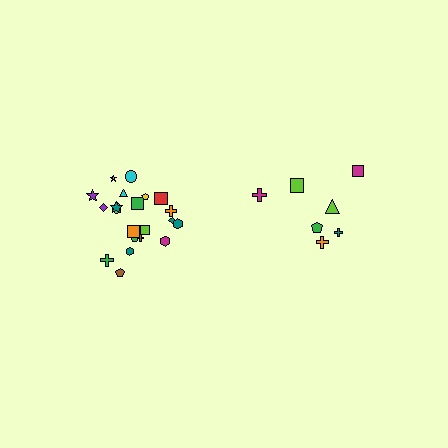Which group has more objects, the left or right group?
The left group.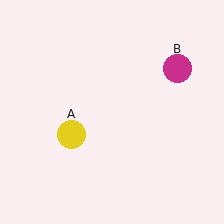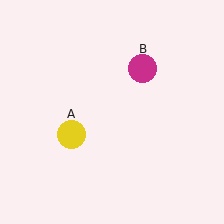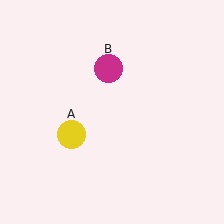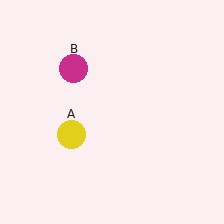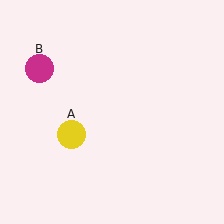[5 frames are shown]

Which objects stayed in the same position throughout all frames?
Yellow circle (object A) remained stationary.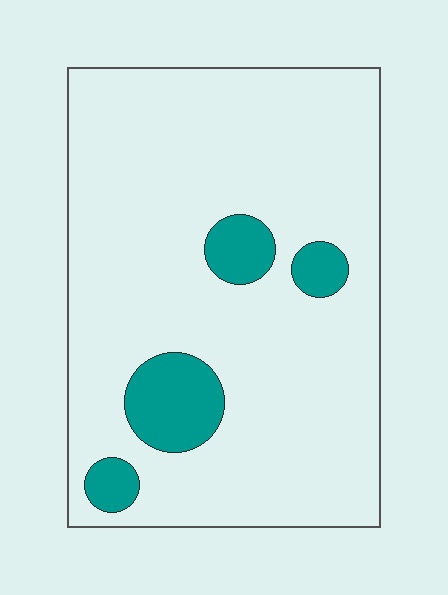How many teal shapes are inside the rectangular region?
4.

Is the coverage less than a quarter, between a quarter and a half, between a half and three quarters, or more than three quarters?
Less than a quarter.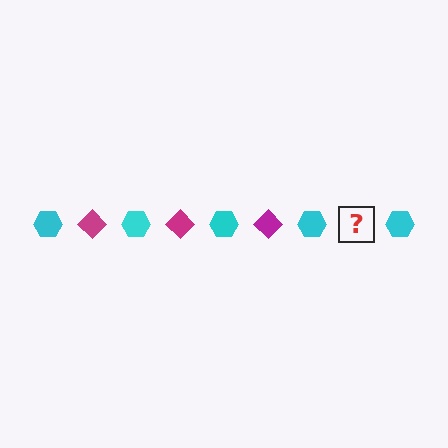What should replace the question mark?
The question mark should be replaced with a magenta diamond.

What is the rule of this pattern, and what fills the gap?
The rule is that the pattern alternates between cyan hexagon and magenta diamond. The gap should be filled with a magenta diamond.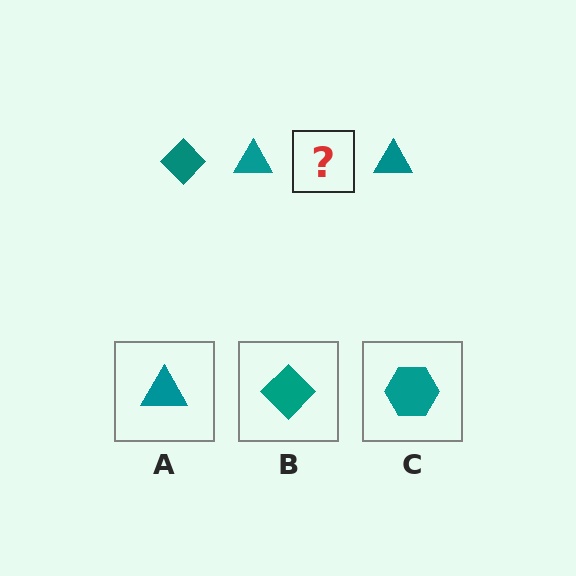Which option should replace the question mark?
Option B.